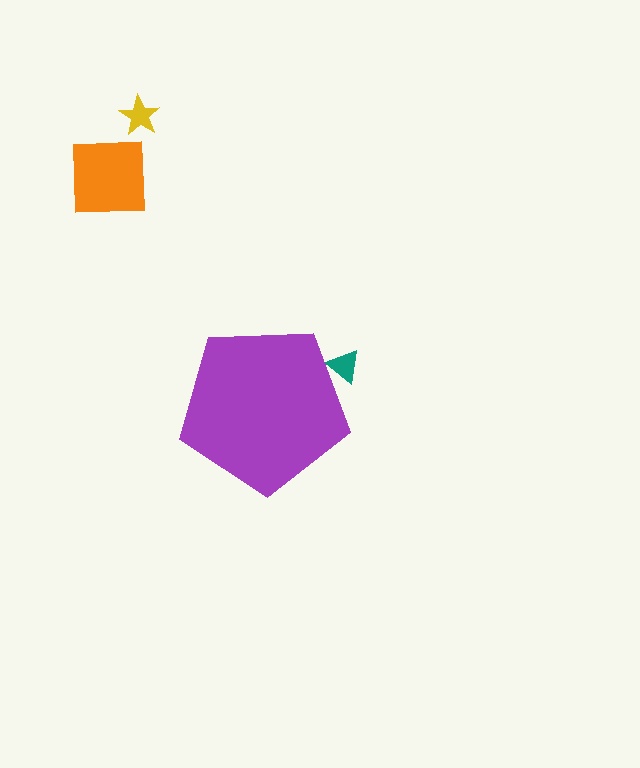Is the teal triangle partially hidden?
Yes, the teal triangle is partially hidden behind the purple pentagon.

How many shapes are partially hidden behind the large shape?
1 shape is partially hidden.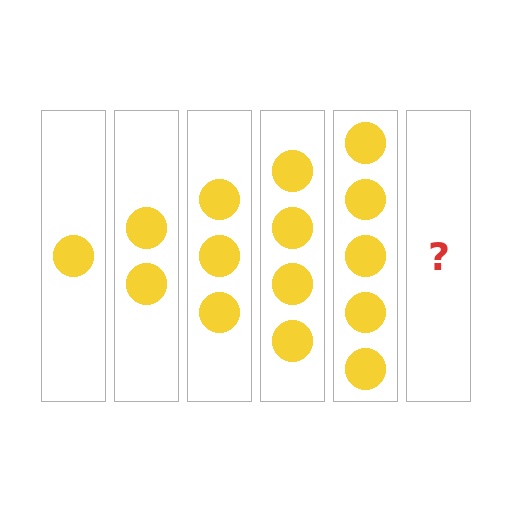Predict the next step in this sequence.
The next step is 6 circles.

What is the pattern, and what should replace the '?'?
The pattern is that each step adds one more circle. The '?' should be 6 circles.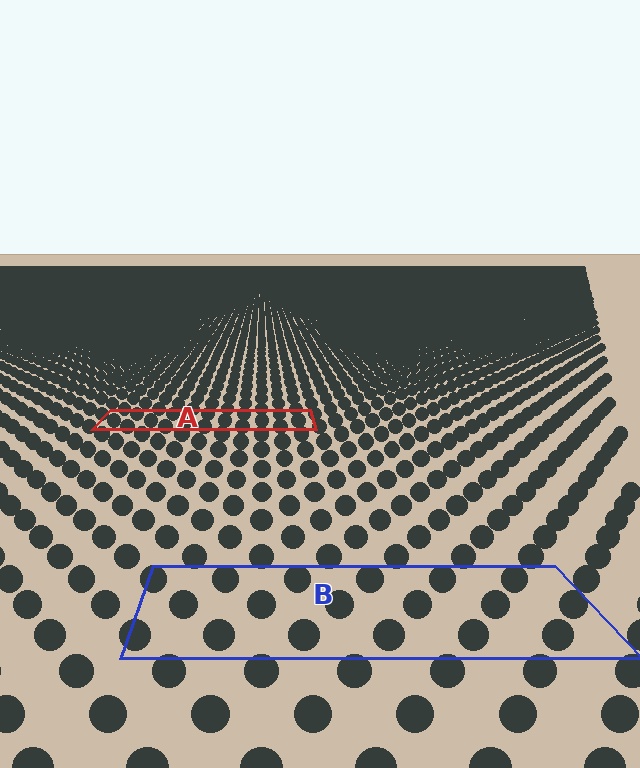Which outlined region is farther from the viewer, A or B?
Region A is farther from the viewer — the texture elements inside it appear smaller and more densely packed.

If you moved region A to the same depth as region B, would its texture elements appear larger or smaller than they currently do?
They would appear larger. At a closer depth, the same texture elements are projected at a bigger on-screen size.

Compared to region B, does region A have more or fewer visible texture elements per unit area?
Region A has more texture elements per unit area — they are packed more densely because it is farther away.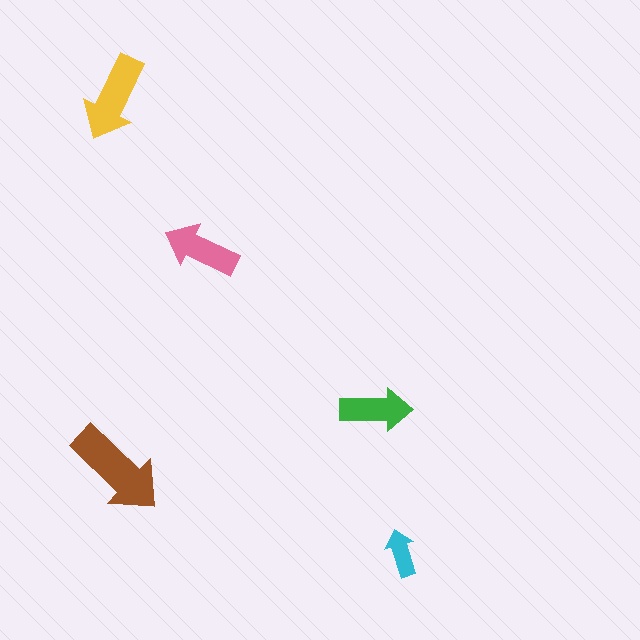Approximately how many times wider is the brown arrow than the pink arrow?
About 1.5 times wider.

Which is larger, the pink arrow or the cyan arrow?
The pink one.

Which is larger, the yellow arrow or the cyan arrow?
The yellow one.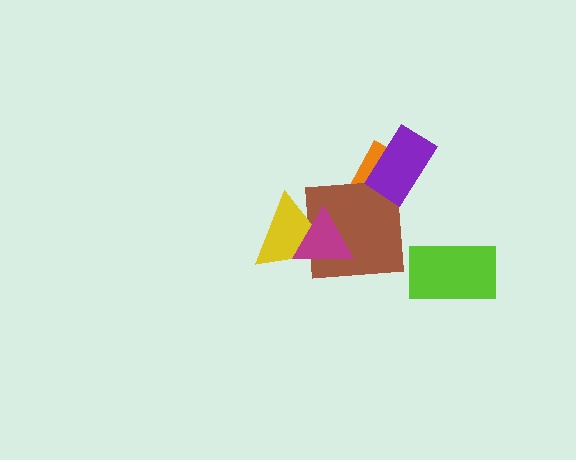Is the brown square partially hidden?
Yes, it is partially covered by another shape.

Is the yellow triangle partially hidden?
Yes, it is partially covered by another shape.